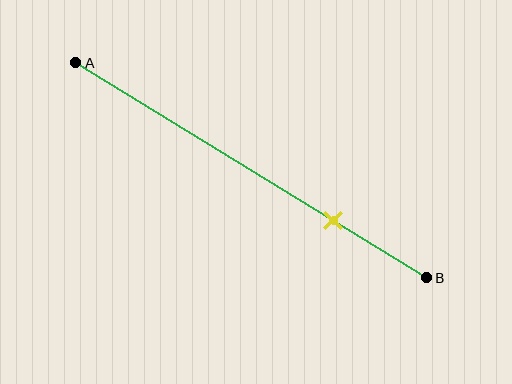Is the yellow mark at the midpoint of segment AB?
No, the mark is at about 75% from A, not at the 50% midpoint.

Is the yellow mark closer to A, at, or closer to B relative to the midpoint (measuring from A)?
The yellow mark is closer to point B than the midpoint of segment AB.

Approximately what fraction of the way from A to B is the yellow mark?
The yellow mark is approximately 75% of the way from A to B.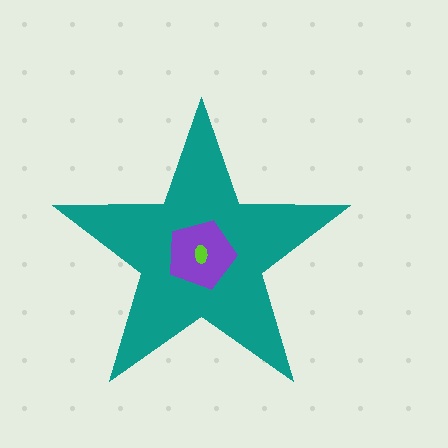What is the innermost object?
The lime ellipse.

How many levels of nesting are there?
3.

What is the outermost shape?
The teal star.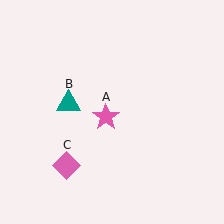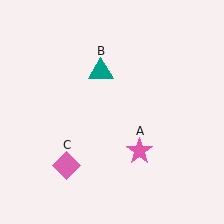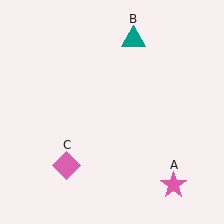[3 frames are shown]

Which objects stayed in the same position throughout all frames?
Pink diamond (object C) remained stationary.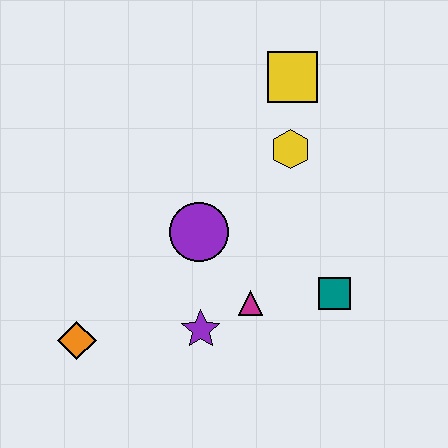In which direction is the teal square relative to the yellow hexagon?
The teal square is below the yellow hexagon.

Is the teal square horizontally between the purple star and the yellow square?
No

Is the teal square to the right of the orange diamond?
Yes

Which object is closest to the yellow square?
The yellow hexagon is closest to the yellow square.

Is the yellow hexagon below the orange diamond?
No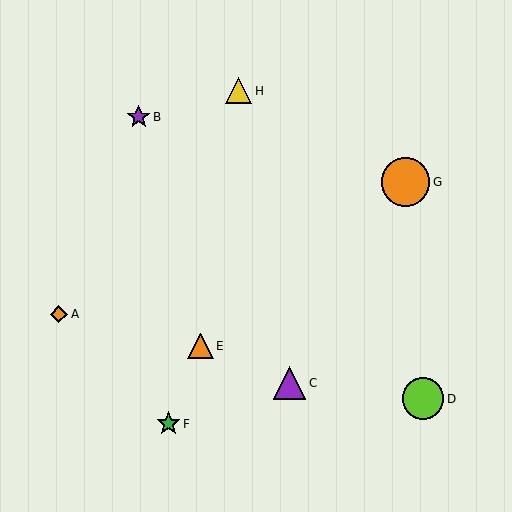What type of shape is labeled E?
Shape E is an orange triangle.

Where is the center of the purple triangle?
The center of the purple triangle is at (290, 383).